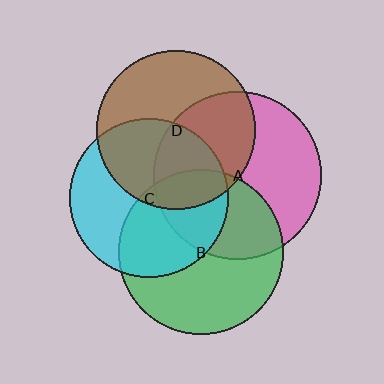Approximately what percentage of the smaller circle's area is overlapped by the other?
Approximately 45%.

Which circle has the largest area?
Circle A (pink).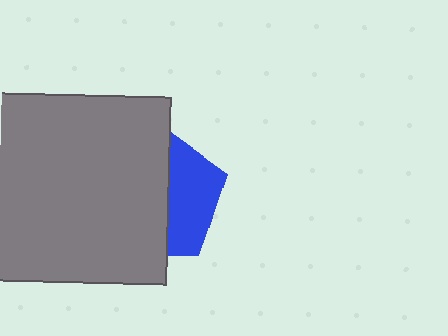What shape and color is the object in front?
The object in front is a gray rectangle.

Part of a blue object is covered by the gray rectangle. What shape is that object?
It is a pentagon.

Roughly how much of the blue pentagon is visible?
A small part of it is visible (roughly 38%).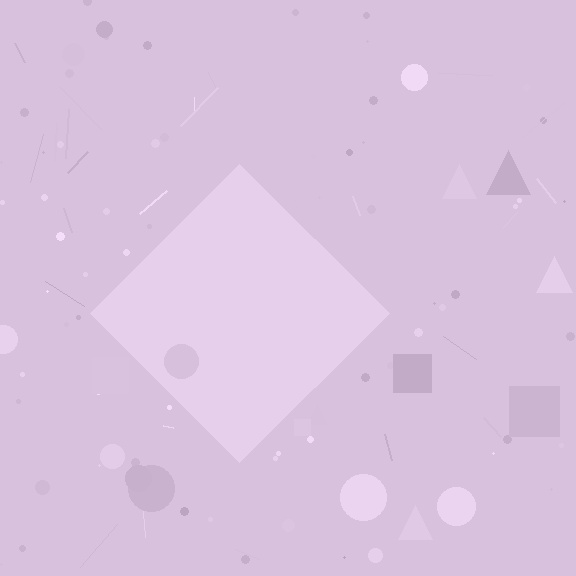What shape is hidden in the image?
A diamond is hidden in the image.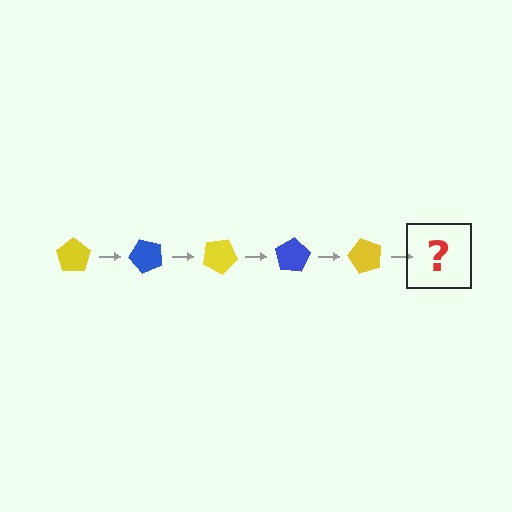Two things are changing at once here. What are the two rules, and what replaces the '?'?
The two rules are that it rotates 50 degrees each step and the color cycles through yellow and blue. The '?' should be a blue pentagon, rotated 250 degrees from the start.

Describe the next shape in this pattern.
It should be a blue pentagon, rotated 250 degrees from the start.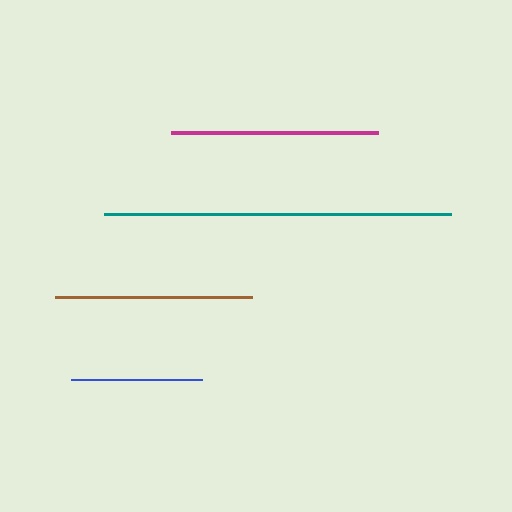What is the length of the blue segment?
The blue segment is approximately 131 pixels long.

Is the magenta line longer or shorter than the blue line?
The magenta line is longer than the blue line.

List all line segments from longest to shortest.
From longest to shortest: teal, magenta, brown, blue.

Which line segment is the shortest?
The blue line is the shortest at approximately 131 pixels.